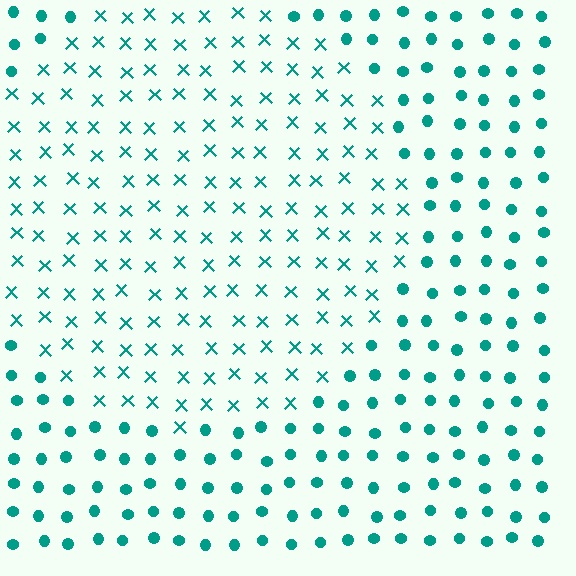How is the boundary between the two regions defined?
The boundary is defined by a change in element shape: X marks inside vs. circles outside. All elements share the same color and spacing.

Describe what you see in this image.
The image is filled with small teal elements arranged in a uniform grid. A circle-shaped region contains X marks, while the surrounding area contains circles. The boundary is defined purely by the change in element shape.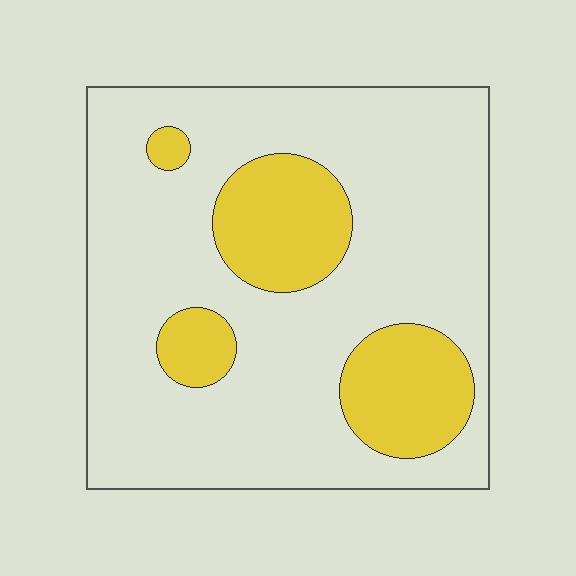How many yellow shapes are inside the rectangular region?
4.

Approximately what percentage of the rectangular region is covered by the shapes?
Approximately 20%.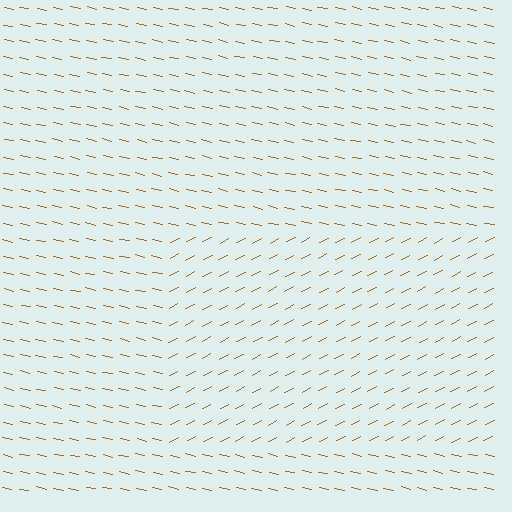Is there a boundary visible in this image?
Yes, there is a texture boundary formed by a change in line orientation.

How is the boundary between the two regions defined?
The boundary is defined purely by a change in line orientation (approximately 39 degrees difference). All lines are the same color and thickness.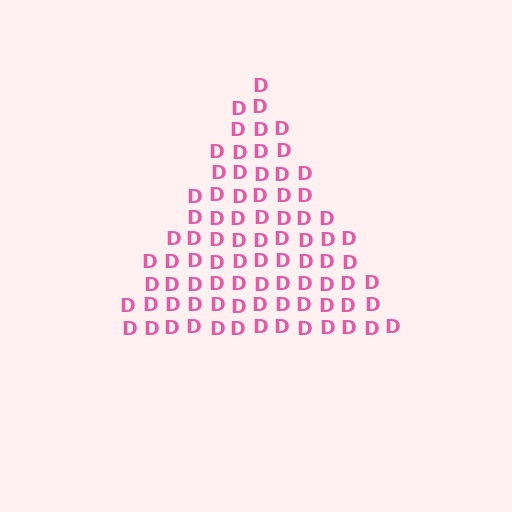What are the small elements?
The small elements are letter D's.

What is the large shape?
The large shape is a triangle.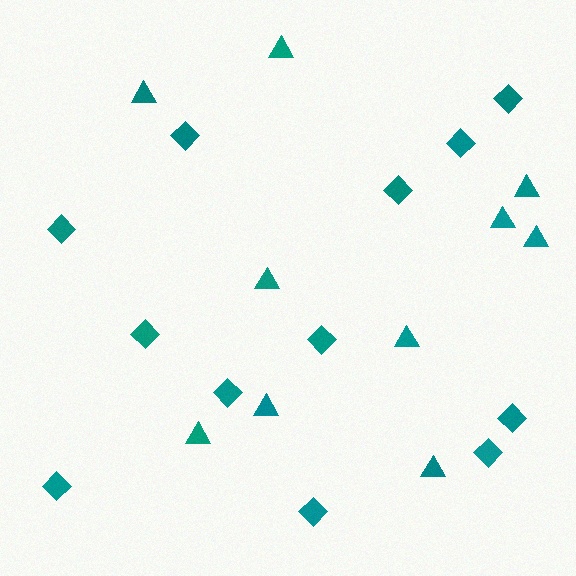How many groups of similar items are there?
There are 2 groups: one group of triangles (10) and one group of diamonds (12).